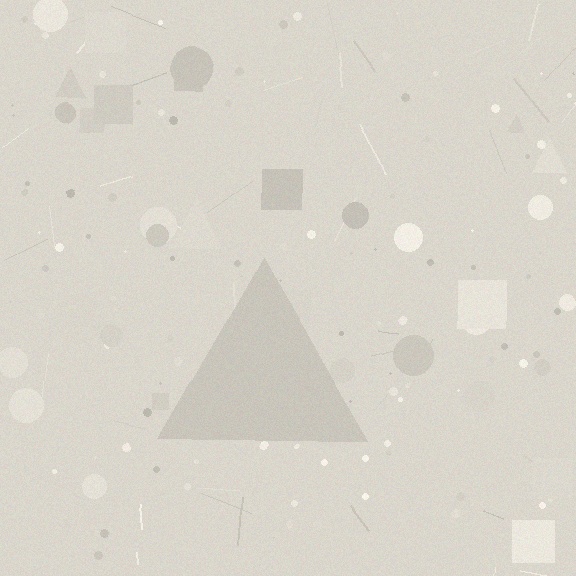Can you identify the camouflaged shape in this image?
The camouflaged shape is a triangle.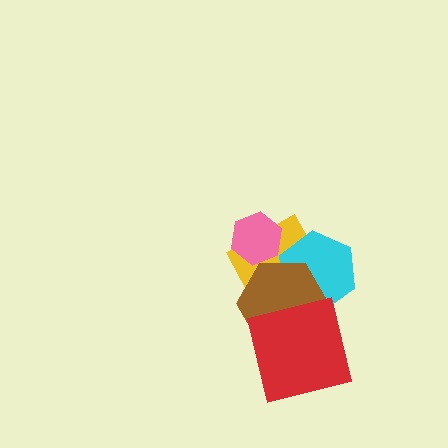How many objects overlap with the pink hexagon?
1 object overlaps with the pink hexagon.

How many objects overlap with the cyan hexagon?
2 objects overlap with the cyan hexagon.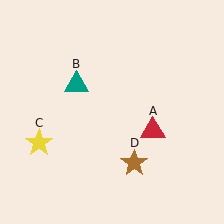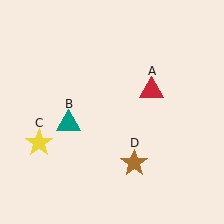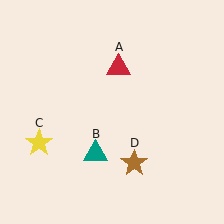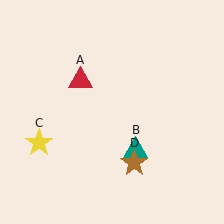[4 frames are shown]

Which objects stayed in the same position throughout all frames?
Yellow star (object C) and brown star (object D) remained stationary.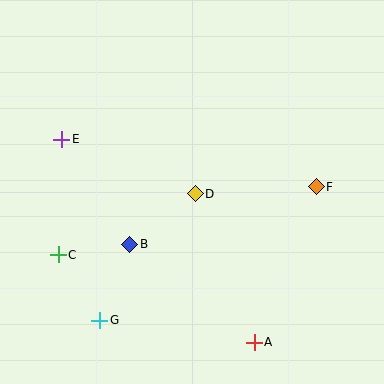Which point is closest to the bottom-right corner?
Point A is closest to the bottom-right corner.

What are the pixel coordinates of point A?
Point A is at (254, 342).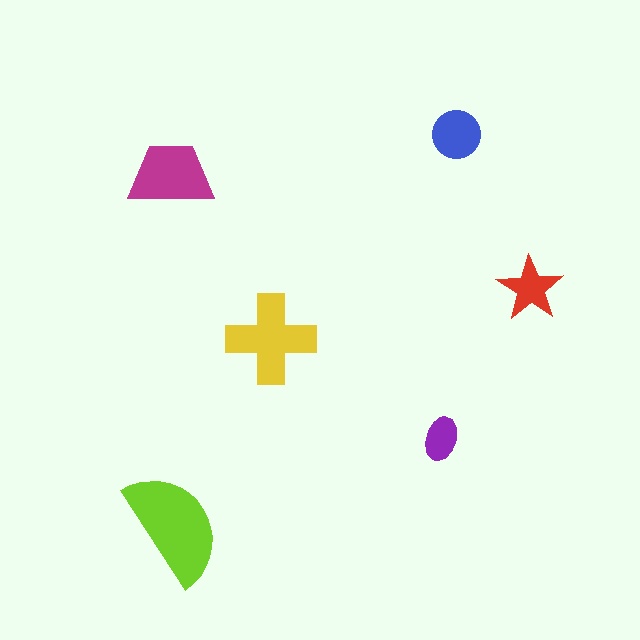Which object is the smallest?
The purple ellipse.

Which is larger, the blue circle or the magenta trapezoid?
The magenta trapezoid.